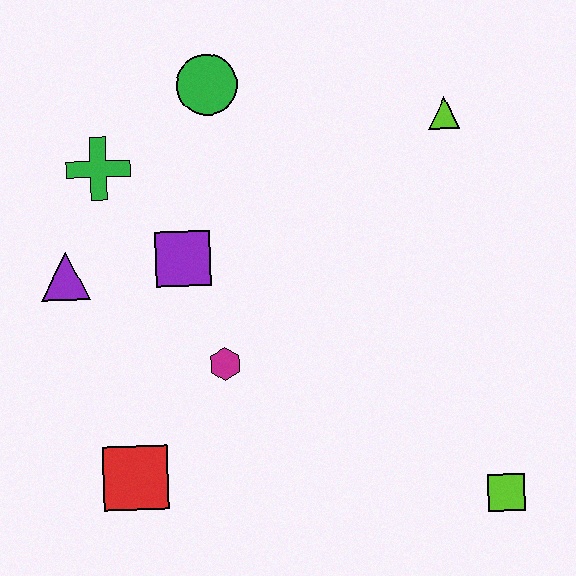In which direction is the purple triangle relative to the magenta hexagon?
The purple triangle is to the left of the magenta hexagon.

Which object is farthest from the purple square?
The lime square is farthest from the purple square.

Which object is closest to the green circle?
The green cross is closest to the green circle.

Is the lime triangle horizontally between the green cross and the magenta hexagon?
No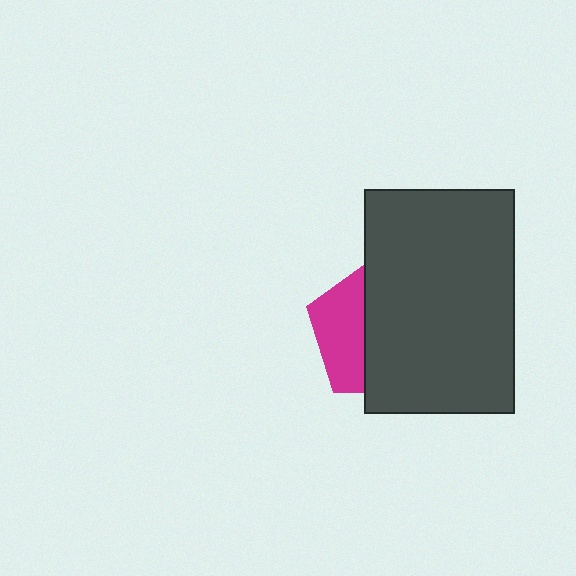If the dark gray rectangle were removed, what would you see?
You would see the complete magenta pentagon.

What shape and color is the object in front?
The object in front is a dark gray rectangle.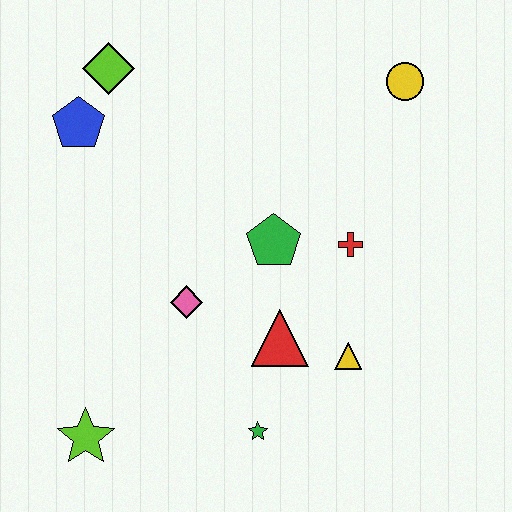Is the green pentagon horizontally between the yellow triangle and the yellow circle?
No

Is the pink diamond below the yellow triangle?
No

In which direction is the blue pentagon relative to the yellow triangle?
The blue pentagon is to the left of the yellow triangle.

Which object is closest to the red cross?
The green pentagon is closest to the red cross.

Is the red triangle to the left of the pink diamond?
No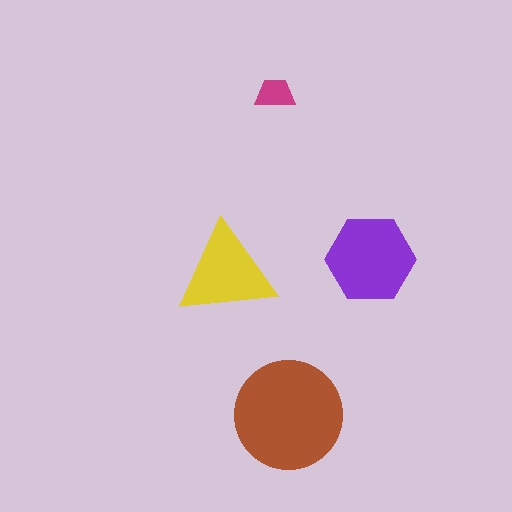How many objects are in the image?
There are 4 objects in the image.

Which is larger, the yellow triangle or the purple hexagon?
The purple hexagon.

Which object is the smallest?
The magenta trapezoid.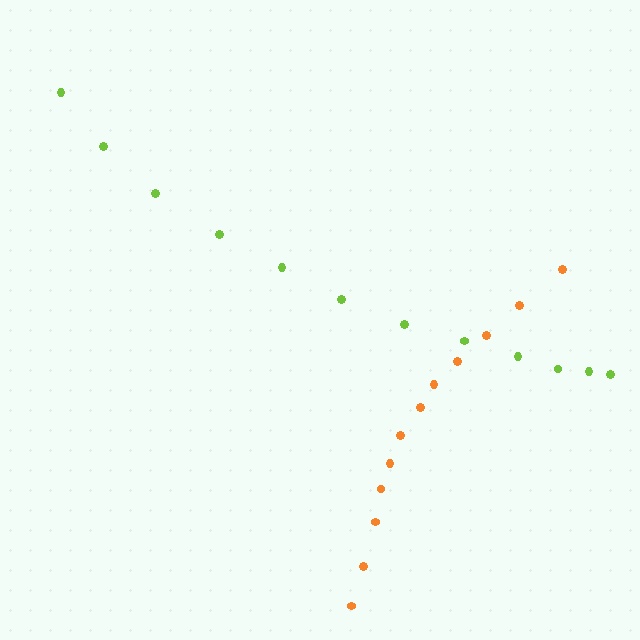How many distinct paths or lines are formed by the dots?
There are 2 distinct paths.